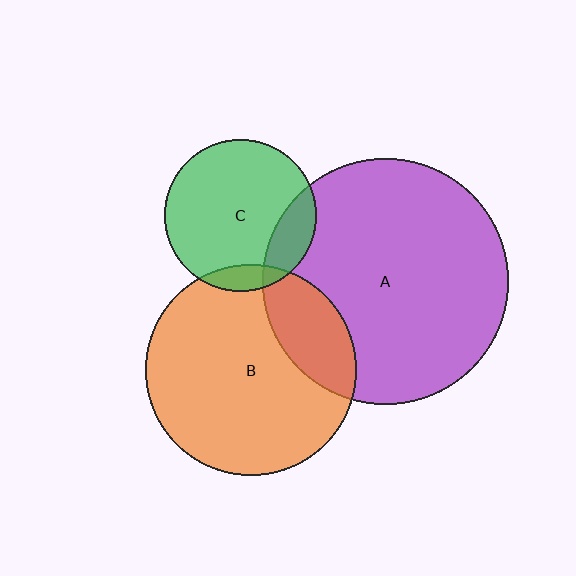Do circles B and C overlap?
Yes.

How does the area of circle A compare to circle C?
Approximately 2.6 times.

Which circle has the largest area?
Circle A (purple).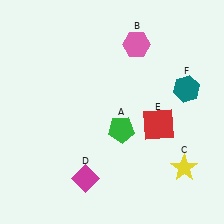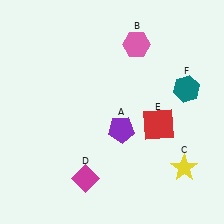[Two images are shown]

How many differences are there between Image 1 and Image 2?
There is 1 difference between the two images.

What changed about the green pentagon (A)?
In Image 1, A is green. In Image 2, it changed to purple.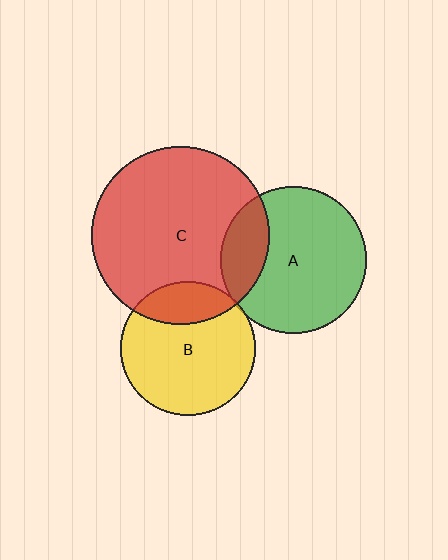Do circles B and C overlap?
Yes.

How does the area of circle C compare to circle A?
Approximately 1.5 times.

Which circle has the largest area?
Circle C (red).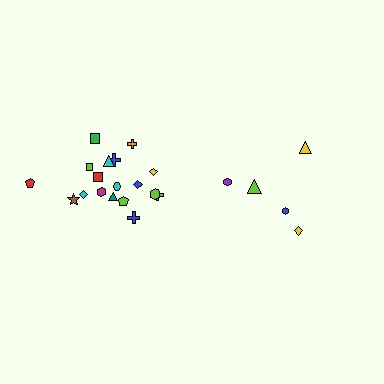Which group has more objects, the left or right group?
The left group.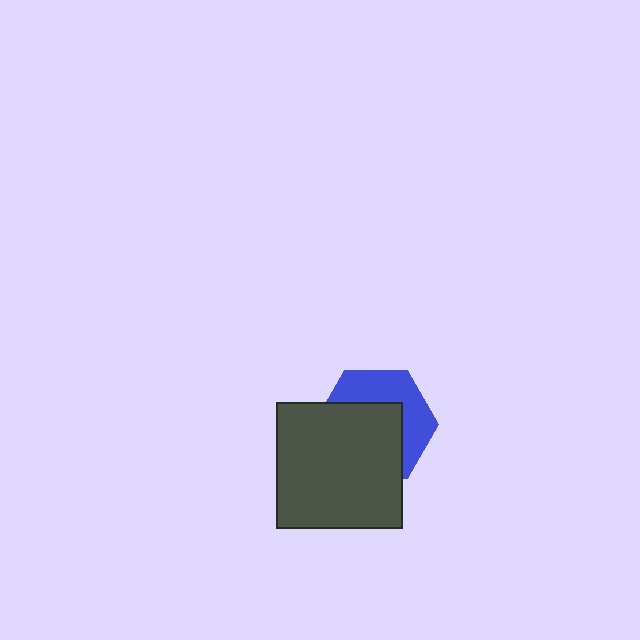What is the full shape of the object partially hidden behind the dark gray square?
The partially hidden object is a blue hexagon.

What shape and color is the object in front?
The object in front is a dark gray square.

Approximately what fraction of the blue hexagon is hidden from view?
Roughly 58% of the blue hexagon is hidden behind the dark gray square.